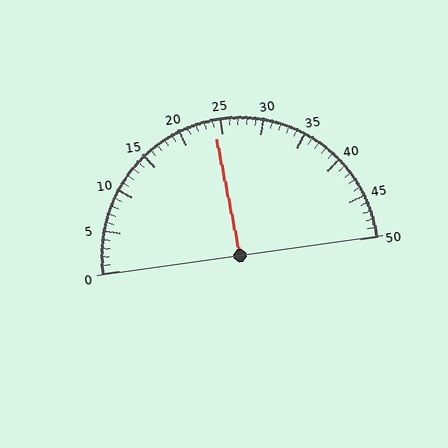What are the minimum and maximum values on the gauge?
The gauge ranges from 0 to 50.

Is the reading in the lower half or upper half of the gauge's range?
The reading is in the lower half of the range (0 to 50).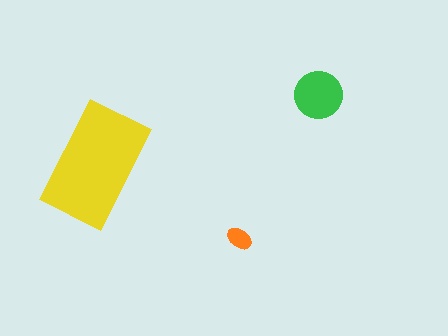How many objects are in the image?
There are 3 objects in the image.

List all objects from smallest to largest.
The orange ellipse, the green circle, the yellow rectangle.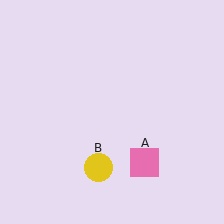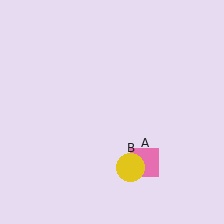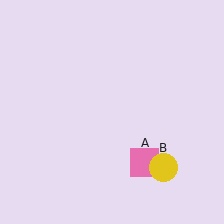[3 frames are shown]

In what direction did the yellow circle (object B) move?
The yellow circle (object B) moved right.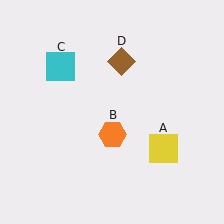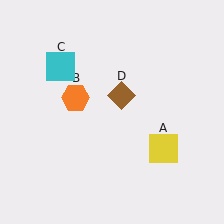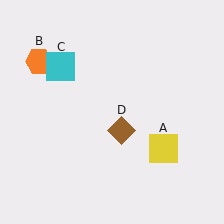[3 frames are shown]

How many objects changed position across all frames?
2 objects changed position: orange hexagon (object B), brown diamond (object D).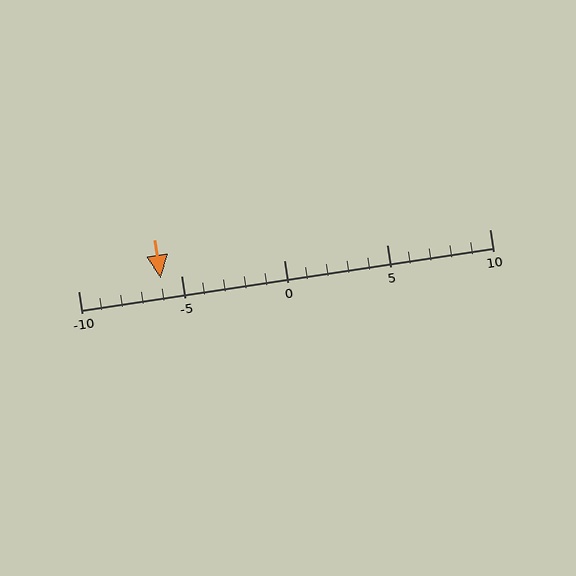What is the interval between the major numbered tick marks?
The major tick marks are spaced 5 units apart.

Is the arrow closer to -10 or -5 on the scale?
The arrow is closer to -5.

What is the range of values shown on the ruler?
The ruler shows values from -10 to 10.